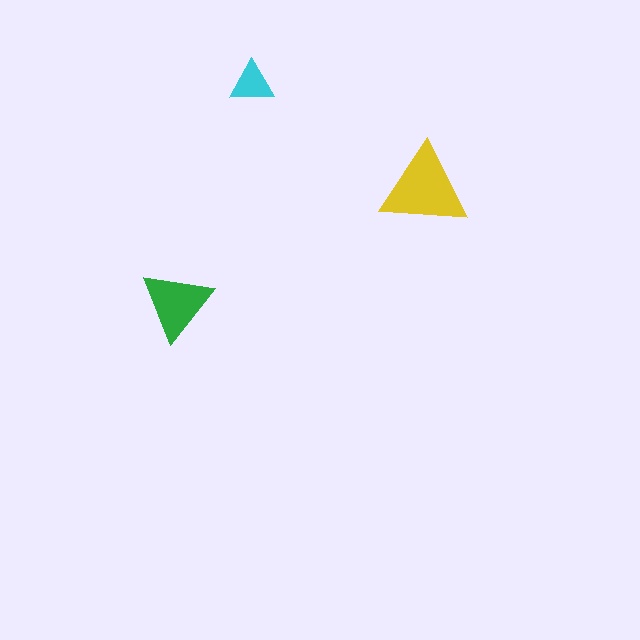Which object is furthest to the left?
The green triangle is leftmost.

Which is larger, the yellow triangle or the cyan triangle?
The yellow one.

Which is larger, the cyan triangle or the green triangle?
The green one.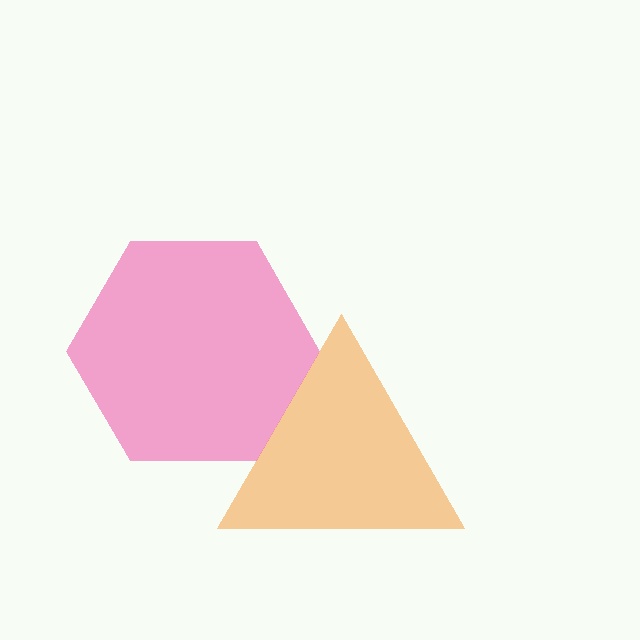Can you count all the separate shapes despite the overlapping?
Yes, there are 2 separate shapes.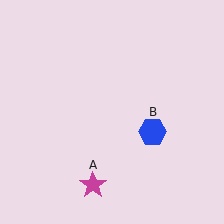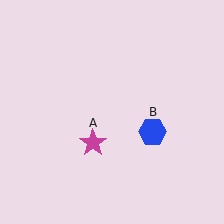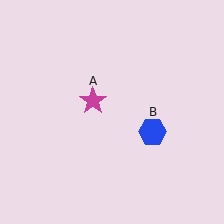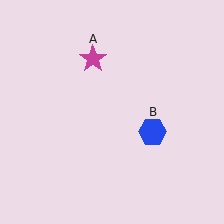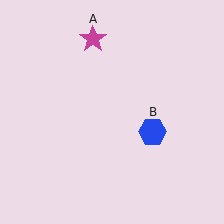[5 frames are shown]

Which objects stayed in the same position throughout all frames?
Blue hexagon (object B) remained stationary.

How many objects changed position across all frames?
1 object changed position: magenta star (object A).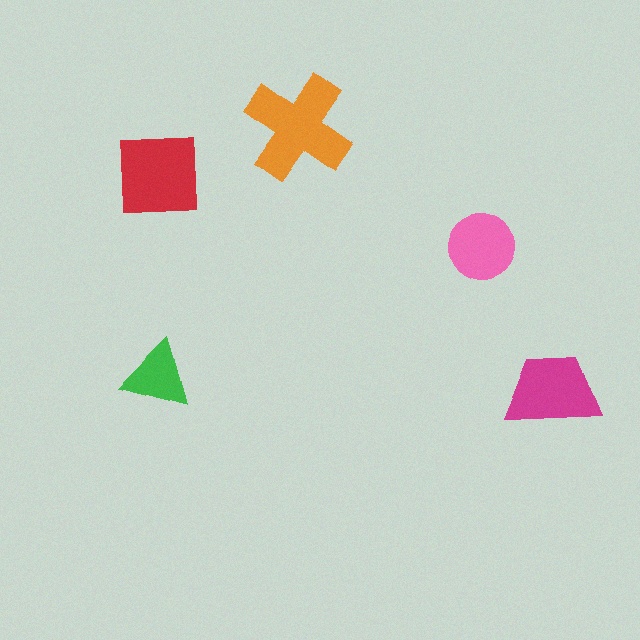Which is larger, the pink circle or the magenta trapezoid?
The magenta trapezoid.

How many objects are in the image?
There are 5 objects in the image.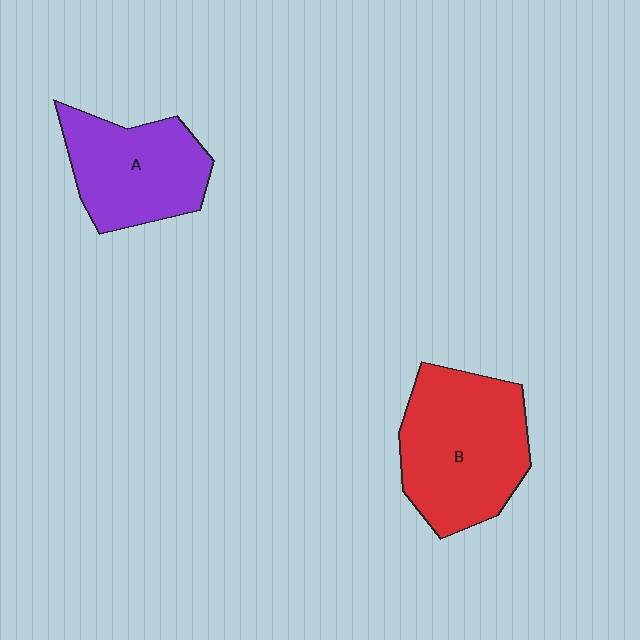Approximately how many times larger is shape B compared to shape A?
Approximately 1.3 times.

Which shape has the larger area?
Shape B (red).